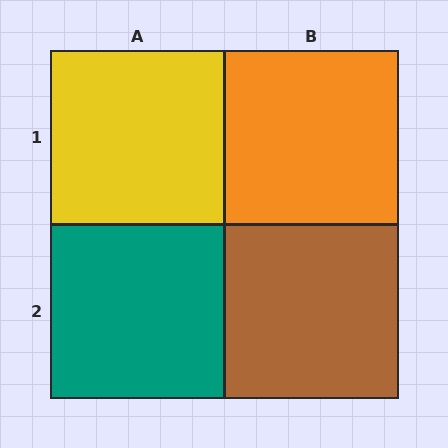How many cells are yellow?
1 cell is yellow.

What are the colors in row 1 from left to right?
Yellow, orange.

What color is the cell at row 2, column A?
Teal.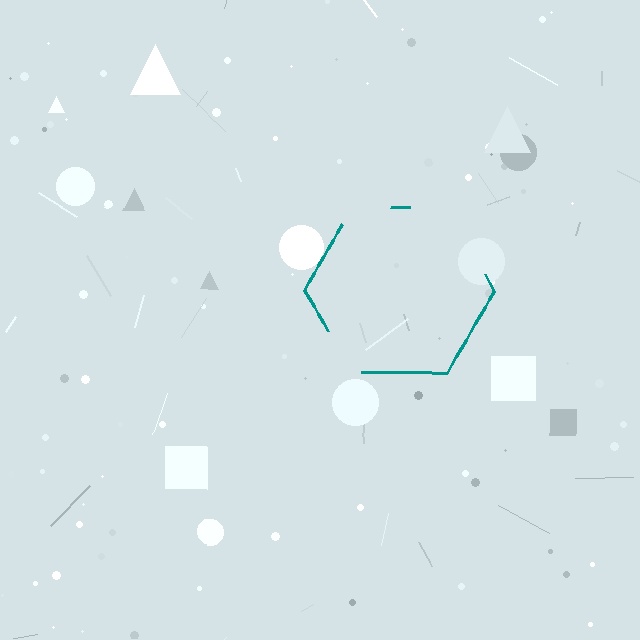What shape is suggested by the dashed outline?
The dashed outline suggests a hexagon.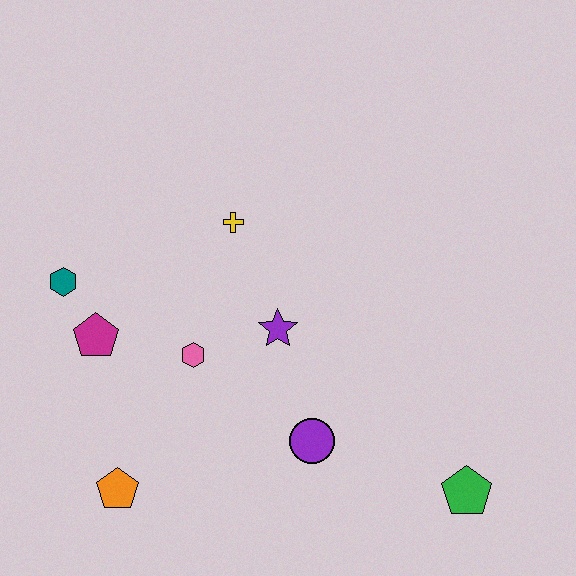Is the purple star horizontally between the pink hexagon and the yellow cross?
No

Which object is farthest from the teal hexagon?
The green pentagon is farthest from the teal hexagon.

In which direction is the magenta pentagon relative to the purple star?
The magenta pentagon is to the left of the purple star.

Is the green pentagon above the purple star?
No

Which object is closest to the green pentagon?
The purple circle is closest to the green pentagon.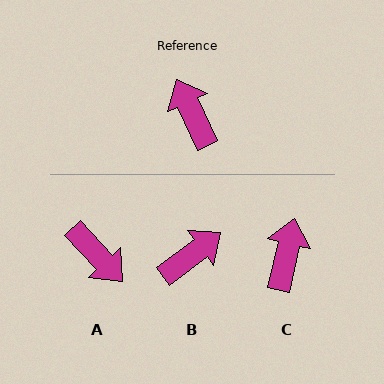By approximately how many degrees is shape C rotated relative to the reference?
Approximately 38 degrees clockwise.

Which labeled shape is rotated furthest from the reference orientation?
A, about 162 degrees away.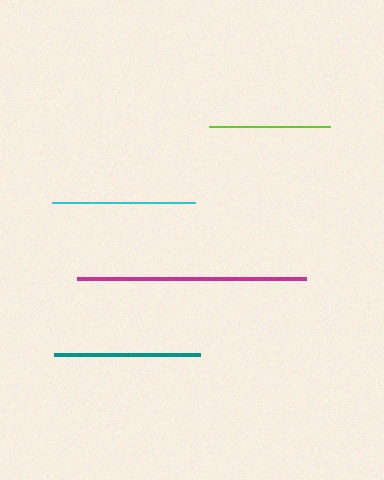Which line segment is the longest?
The magenta line is the longest at approximately 229 pixels.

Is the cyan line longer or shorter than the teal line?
The teal line is longer than the cyan line.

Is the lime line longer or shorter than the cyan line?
The cyan line is longer than the lime line.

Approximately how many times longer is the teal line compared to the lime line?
The teal line is approximately 1.2 times the length of the lime line.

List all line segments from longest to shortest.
From longest to shortest: magenta, teal, cyan, lime.